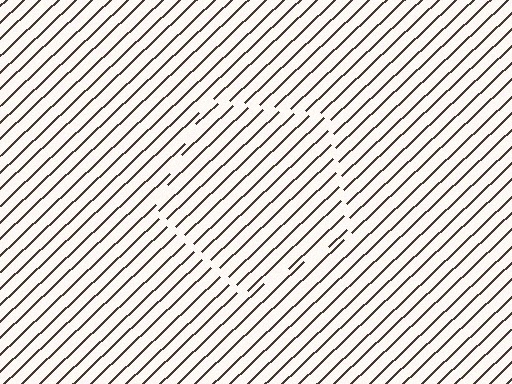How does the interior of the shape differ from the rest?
The interior of the shape contains the same grating, shifted by half a period — the contour is defined by the phase discontinuity where line-ends from the inner and outer gratings abut.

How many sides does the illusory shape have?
5 sides — the line-ends trace a pentagon.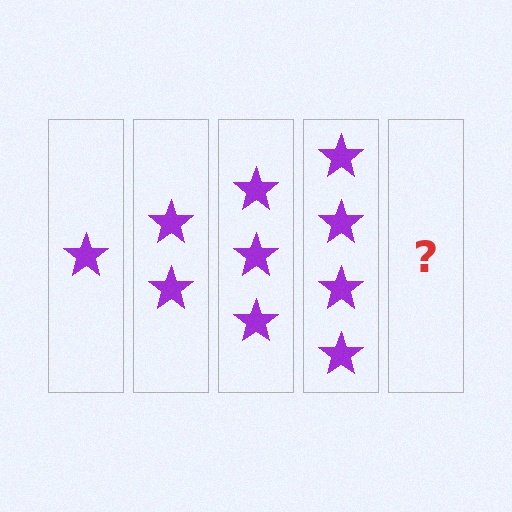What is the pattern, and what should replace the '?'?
The pattern is that each step adds one more star. The '?' should be 5 stars.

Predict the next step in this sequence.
The next step is 5 stars.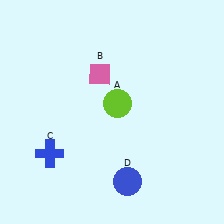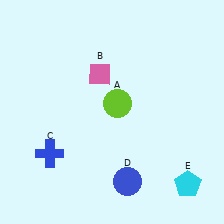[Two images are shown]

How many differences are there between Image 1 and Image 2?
There is 1 difference between the two images.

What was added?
A cyan pentagon (E) was added in Image 2.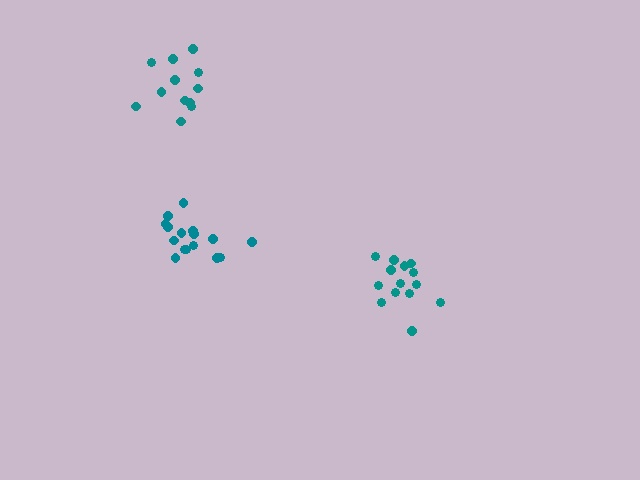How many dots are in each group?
Group 1: 14 dots, Group 2: 12 dots, Group 3: 16 dots (42 total).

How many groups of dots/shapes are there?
There are 3 groups.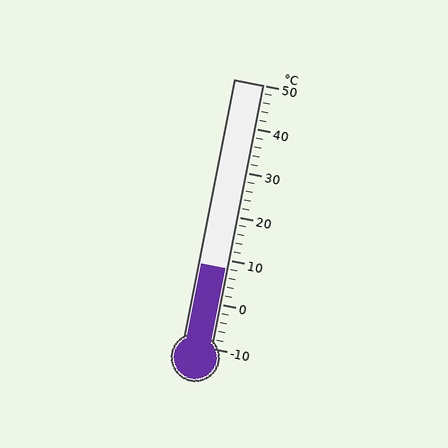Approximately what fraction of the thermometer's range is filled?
The thermometer is filled to approximately 30% of its range.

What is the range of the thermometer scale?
The thermometer scale ranges from -10°C to 50°C.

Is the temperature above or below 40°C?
The temperature is below 40°C.